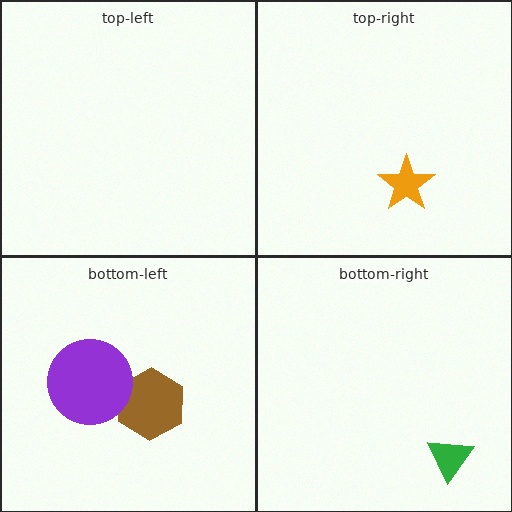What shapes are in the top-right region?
The orange star.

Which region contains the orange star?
The top-right region.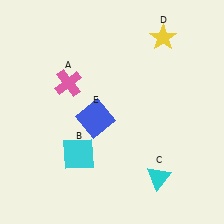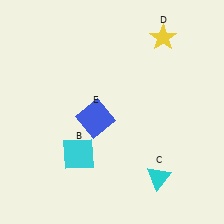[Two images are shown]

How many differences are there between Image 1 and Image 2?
There is 1 difference between the two images.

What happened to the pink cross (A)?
The pink cross (A) was removed in Image 2. It was in the top-left area of Image 1.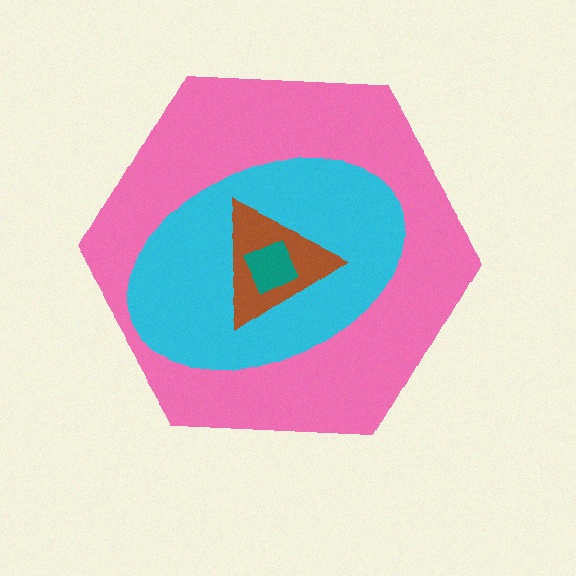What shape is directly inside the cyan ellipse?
The brown triangle.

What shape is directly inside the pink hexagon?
The cyan ellipse.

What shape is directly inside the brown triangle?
The teal square.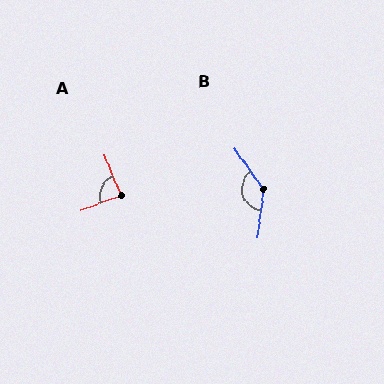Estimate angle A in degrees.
Approximately 89 degrees.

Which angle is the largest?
B, at approximately 138 degrees.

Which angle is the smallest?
A, at approximately 89 degrees.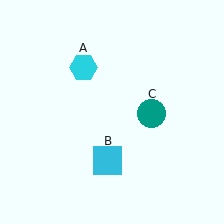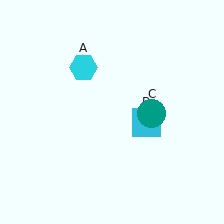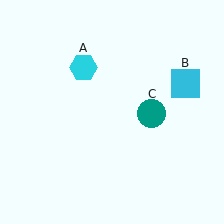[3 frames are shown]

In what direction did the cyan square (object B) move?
The cyan square (object B) moved up and to the right.